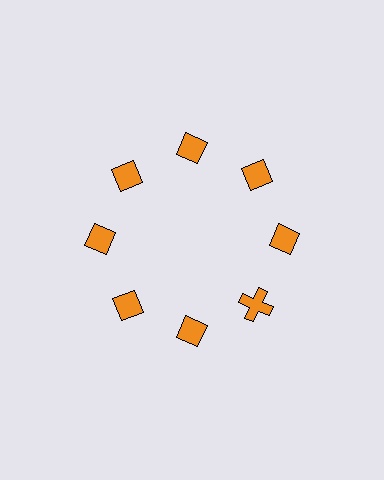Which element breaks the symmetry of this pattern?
The orange cross at roughly the 4 o'clock position breaks the symmetry. All other shapes are orange diamonds.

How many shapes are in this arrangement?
There are 8 shapes arranged in a ring pattern.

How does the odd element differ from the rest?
It has a different shape: cross instead of diamond.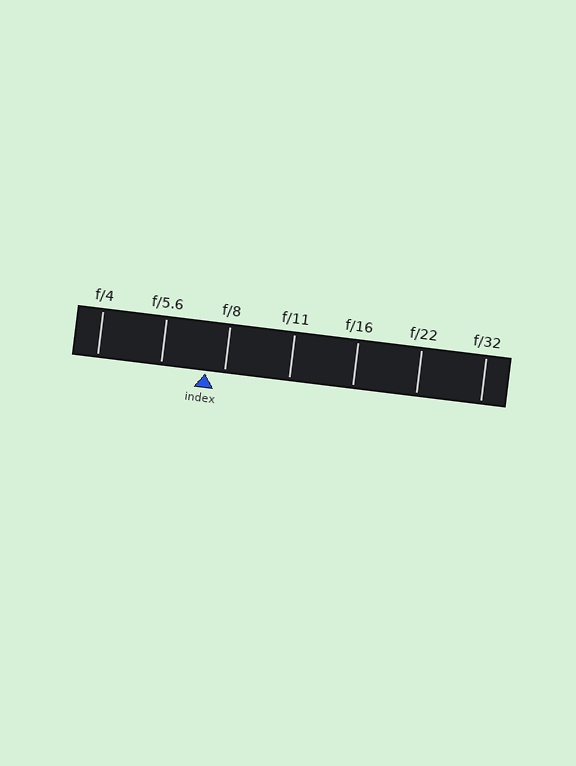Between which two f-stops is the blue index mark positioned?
The index mark is between f/5.6 and f/8.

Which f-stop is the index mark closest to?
The index mark is closest to f/8.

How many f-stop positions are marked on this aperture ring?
There are 7 f-stop positions marked.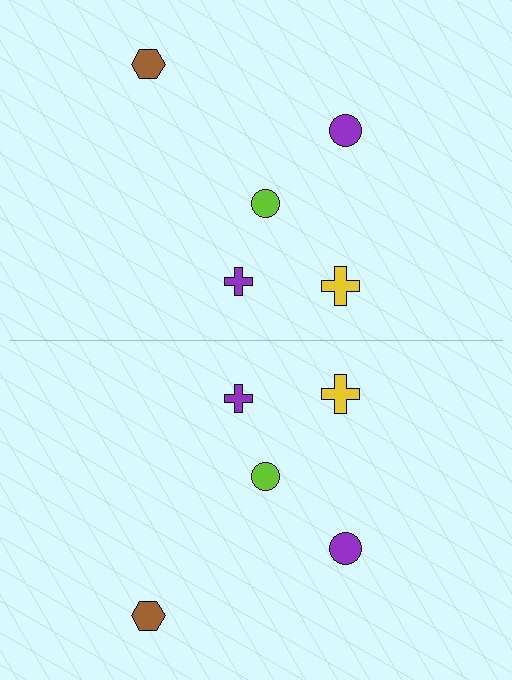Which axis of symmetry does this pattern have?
The pattern has a horizontal axis of symmetry running through the center of the image.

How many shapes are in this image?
There are 10 shapes in this image.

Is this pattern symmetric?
Yes, this pattern has bilateral (reflection) symmetry.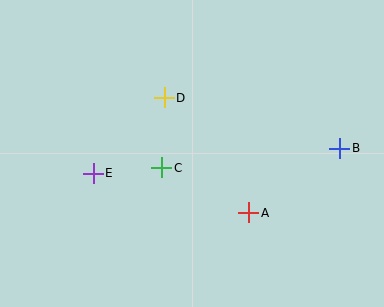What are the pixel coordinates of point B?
Point B is at (340, 148).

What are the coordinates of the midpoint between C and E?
The midpoint between C and E is at (127, 171).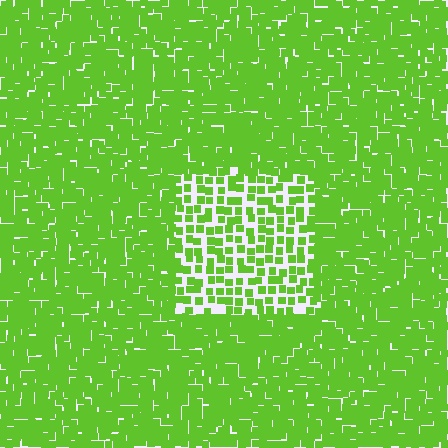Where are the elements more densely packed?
The elements are more densely packed outside the rectangle boundary.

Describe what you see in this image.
The image contains small lime elements arranged at two different densities. A rectangle-shaped region is visible where the elements are less densely packed than the surrounding area.